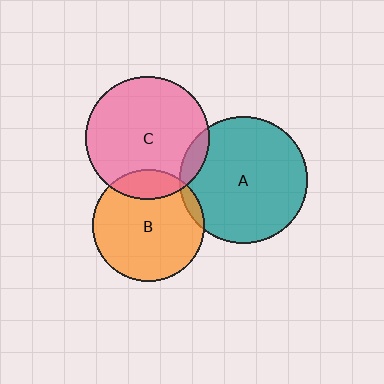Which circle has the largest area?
Circle A (teal).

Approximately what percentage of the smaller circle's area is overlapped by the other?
Approximately 5%.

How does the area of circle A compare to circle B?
Approximately 1.3 times.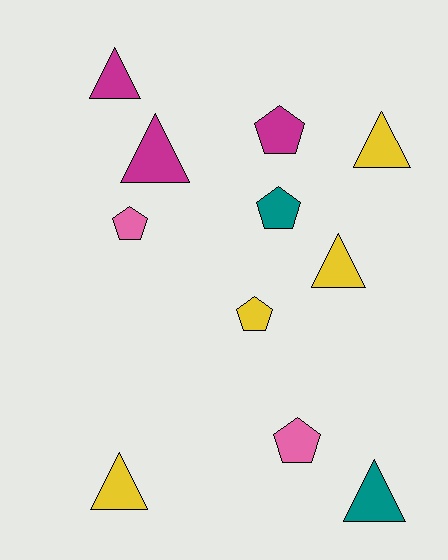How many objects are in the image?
There are 11 objects.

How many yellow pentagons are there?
There is 1 yellow pentagon.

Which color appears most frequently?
Yellow, with 4 objects.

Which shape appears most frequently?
Triangle, with 6 objects.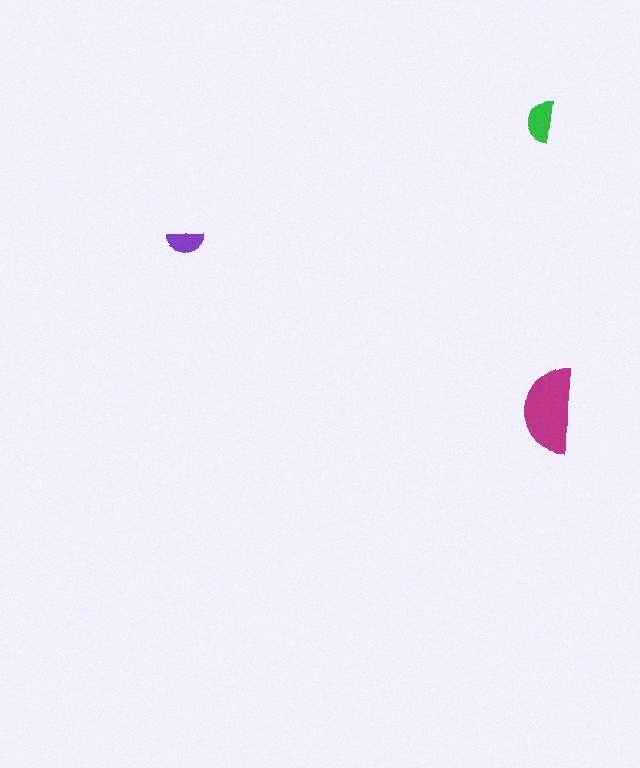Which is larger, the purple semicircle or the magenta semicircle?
The magenta one.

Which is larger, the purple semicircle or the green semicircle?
The green one.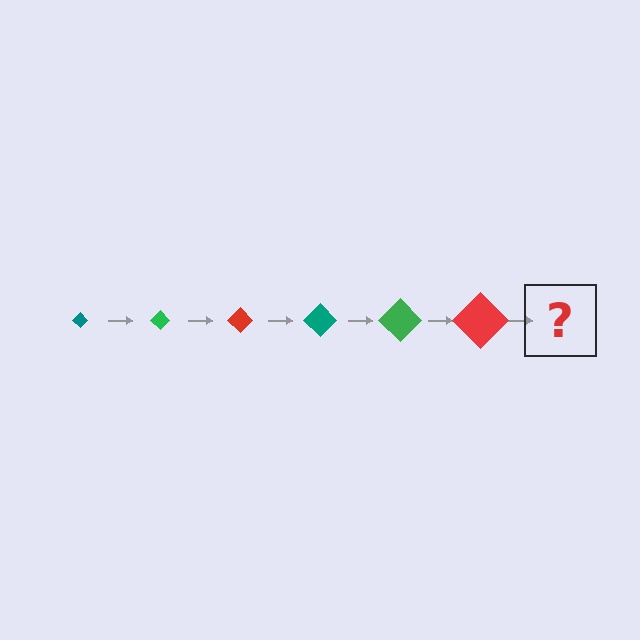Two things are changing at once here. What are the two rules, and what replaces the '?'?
The two rules are that the diamond grows larger each step and the color cycles through teal, green, and red. The '?' should be a teal diamond, larger than the previous one.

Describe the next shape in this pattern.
It should be a teal diamond, larger than the previous one.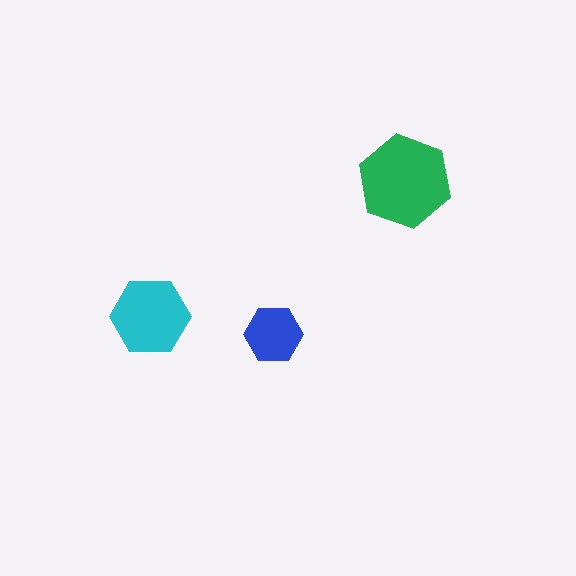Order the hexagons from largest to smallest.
the green one, the cyan one, the blue one.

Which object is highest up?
The green hexagon is topmost.